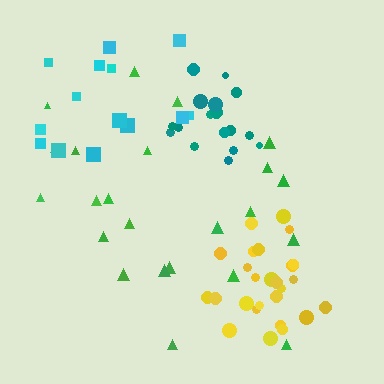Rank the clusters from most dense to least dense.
teal, yellow, cyan, green.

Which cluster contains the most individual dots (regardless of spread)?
Yellow (26).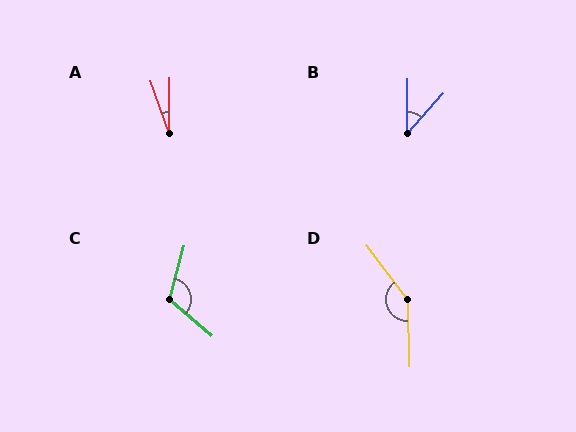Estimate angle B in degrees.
Approximately 41 degrees.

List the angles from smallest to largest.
A (20°), B (41°), C (116°), D (144°).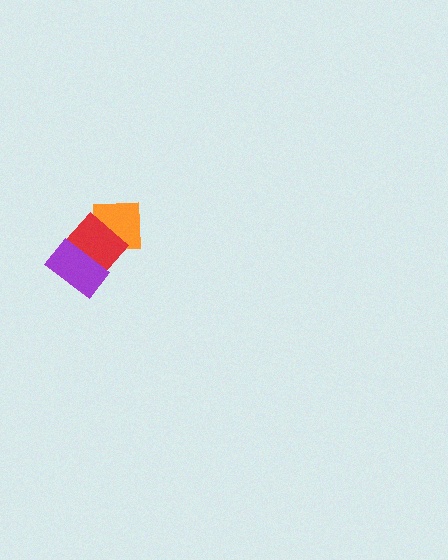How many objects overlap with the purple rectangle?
1 object overlaps with the purple rectangle.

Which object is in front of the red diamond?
The purple rectangle is in front of the red diamond.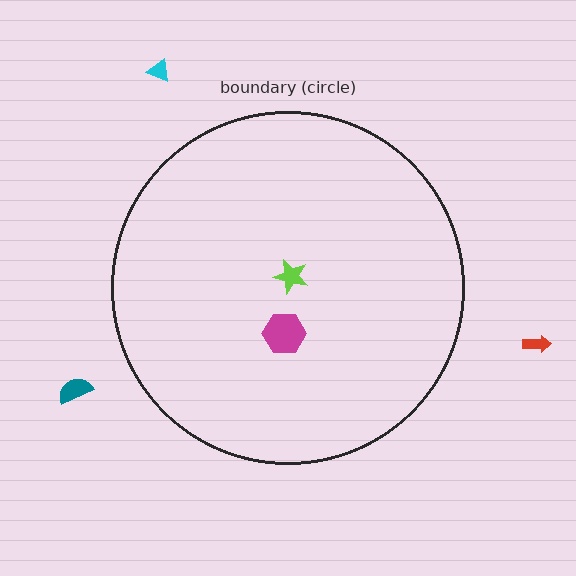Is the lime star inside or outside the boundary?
Inside.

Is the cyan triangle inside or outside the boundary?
Outside.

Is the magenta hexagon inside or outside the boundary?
Inside.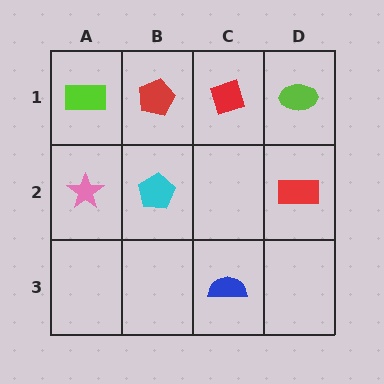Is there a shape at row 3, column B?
No, that cell is empty.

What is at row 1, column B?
A red pentagon.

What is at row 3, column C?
A blue semicircle.